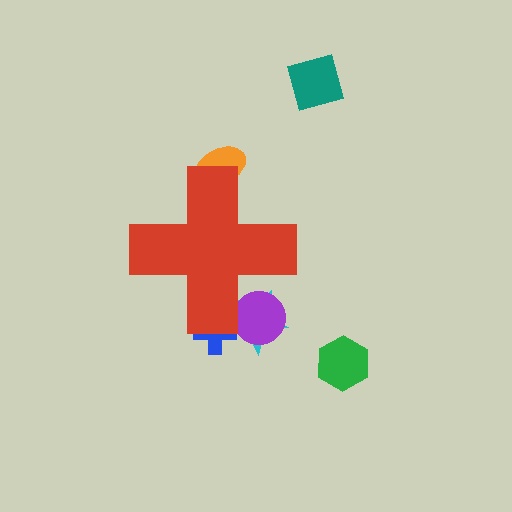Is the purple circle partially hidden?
Yes, the purple circle is partially hidden behind the red cross.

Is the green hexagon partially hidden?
No, the green hexagon is fully visible.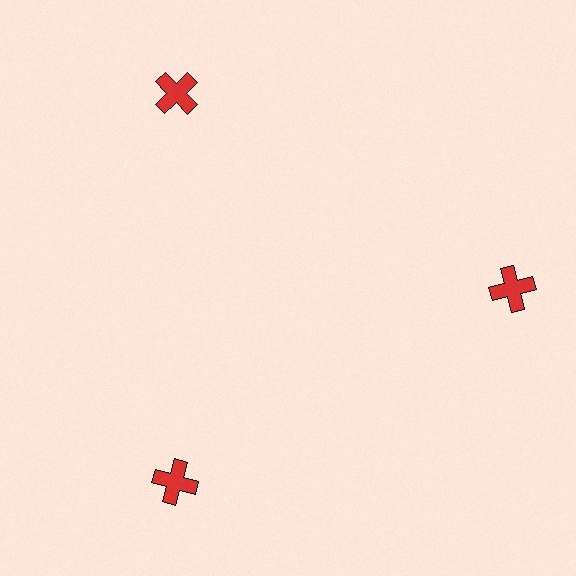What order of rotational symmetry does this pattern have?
This pattern has 3-fold rotational symmetry.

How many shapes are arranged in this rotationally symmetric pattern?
There are 3 shapes, arranged in 3 groups of 1.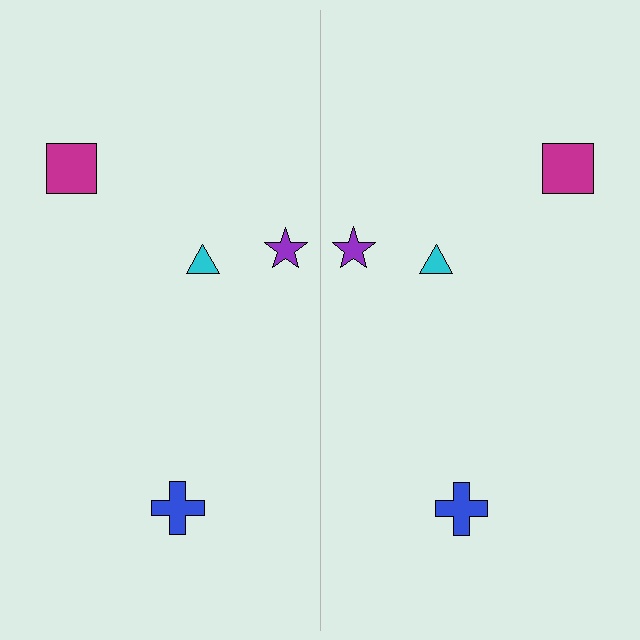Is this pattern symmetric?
Yes, this pattern has bilateral (reflection) symmetry.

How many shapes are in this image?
There are 8 shapes in this image.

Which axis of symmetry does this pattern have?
The pattern has a vertical axis of symmetry running through the center of the image.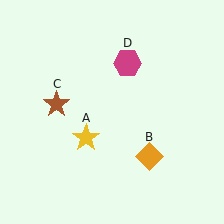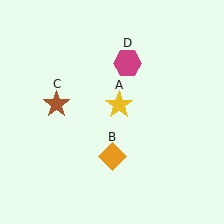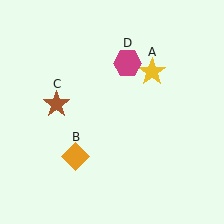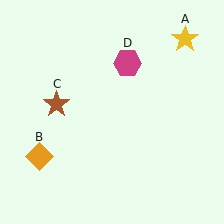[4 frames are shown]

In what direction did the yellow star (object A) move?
The yellow star (object A) moved up and to the right.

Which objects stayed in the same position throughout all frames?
Brown star (object C) and magenta hexagon (object D) remained stationary.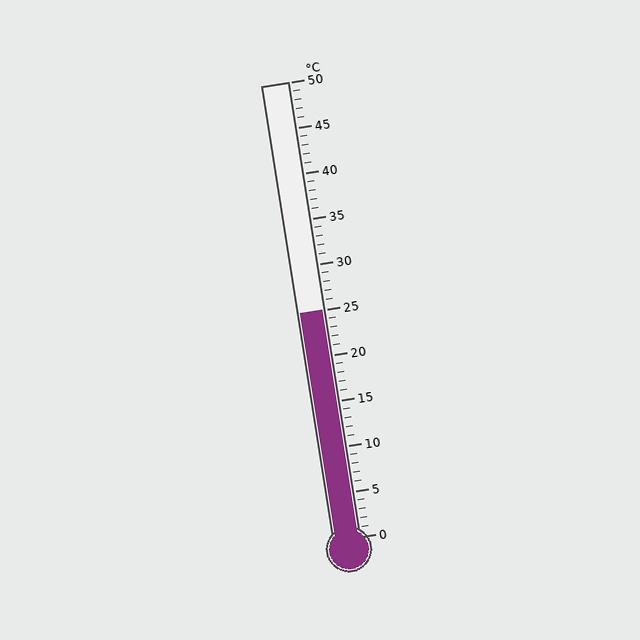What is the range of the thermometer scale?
The thermometer scale ranges from 0°C to 50°C.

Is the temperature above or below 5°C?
The temperature is above 5°C.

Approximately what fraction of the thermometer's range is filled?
The thermometer is filled to approximately 50% of its range.